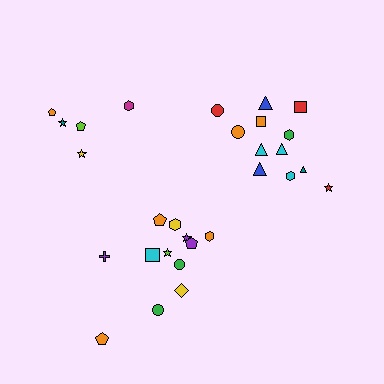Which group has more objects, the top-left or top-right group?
The top-right group.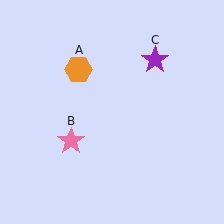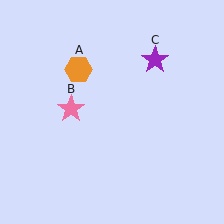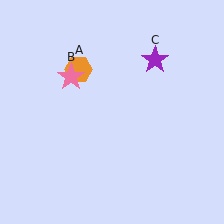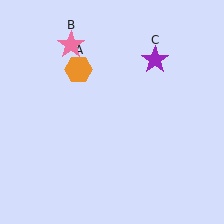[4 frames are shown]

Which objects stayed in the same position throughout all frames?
Orange hexagon (object A) and purple star (object C) remained stationary.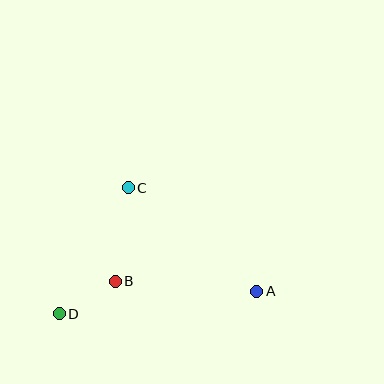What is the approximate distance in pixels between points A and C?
The distance between A and C is approximately 165 pixels.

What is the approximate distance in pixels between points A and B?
The distance between A and B is approximately 142 pixels.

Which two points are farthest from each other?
Points A and D are farthest from each other.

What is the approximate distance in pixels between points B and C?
The distance between B and C is approximately 94 pixels.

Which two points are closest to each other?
Points B and D are closest to each other.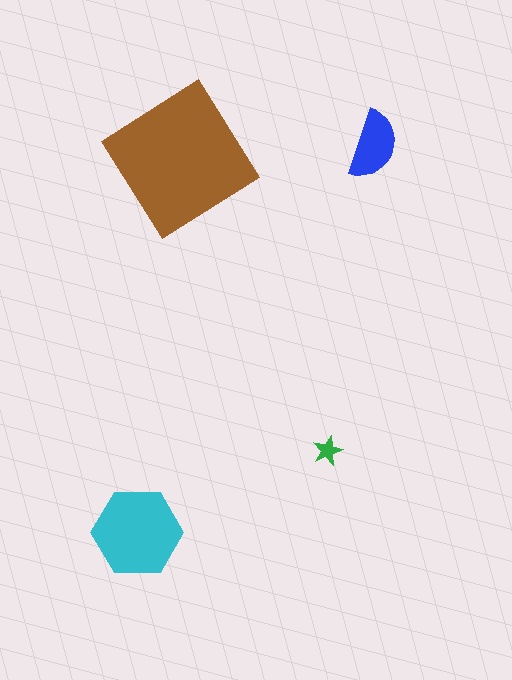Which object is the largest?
The brown diamond.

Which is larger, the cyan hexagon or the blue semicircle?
The cyan hexagon.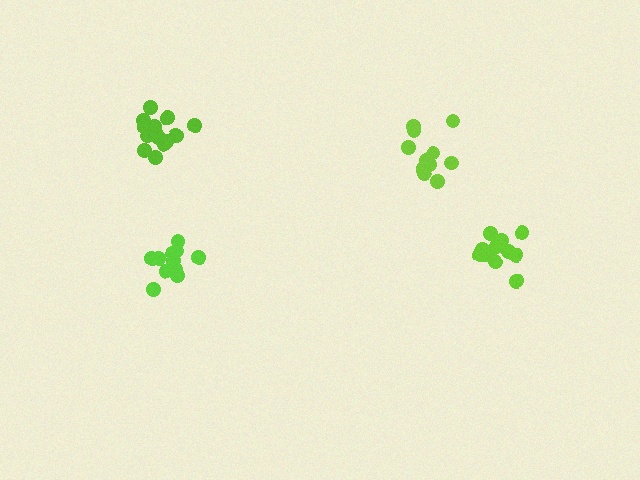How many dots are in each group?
Group 1: 11 dots, Group 2: 14 dots, Group 3: 13 dots, Group 4: 11 dots (49 total).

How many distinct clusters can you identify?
There are 4 distinct clusters.